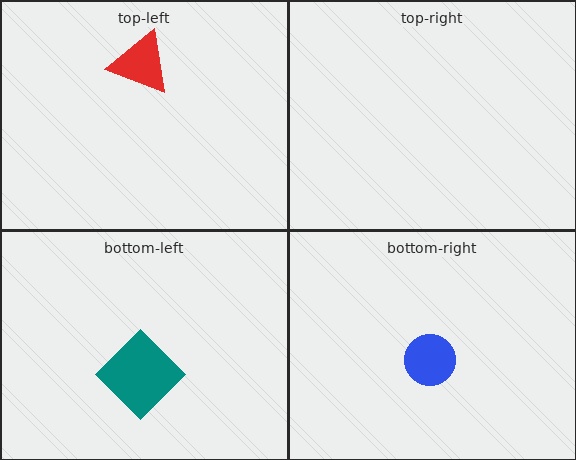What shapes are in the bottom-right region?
The blue circle.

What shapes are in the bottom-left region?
The teal diamond.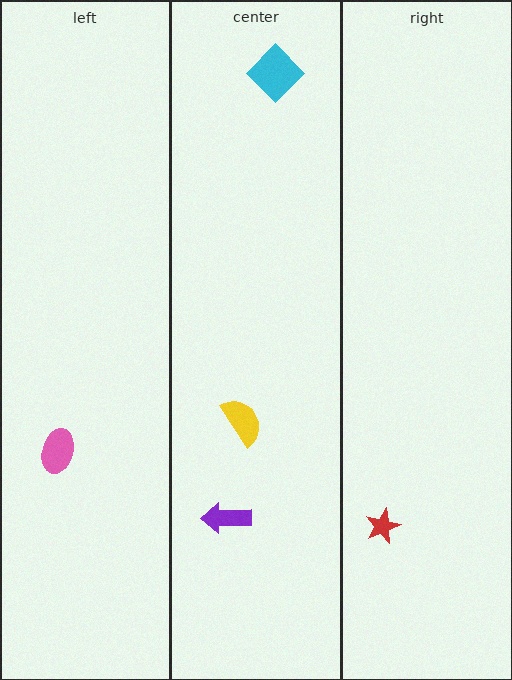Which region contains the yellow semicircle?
The center region.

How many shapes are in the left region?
1.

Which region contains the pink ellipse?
The left region.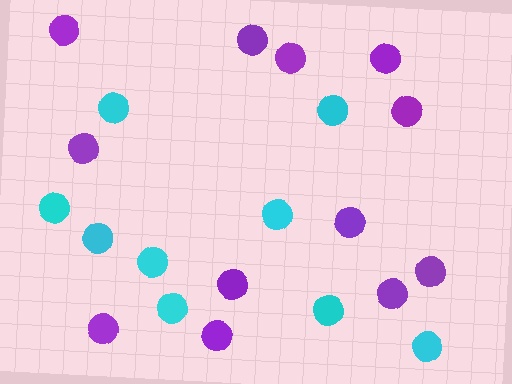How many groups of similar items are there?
There are 2 groups: one group of cyan circles (9) and one group of purple circles (12).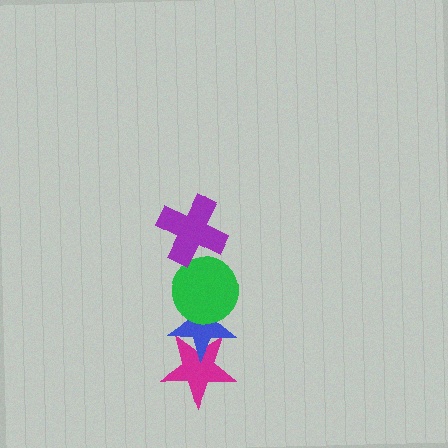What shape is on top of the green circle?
The purple cross is on top of the green circle.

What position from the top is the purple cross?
The purple cross is 1st from the top.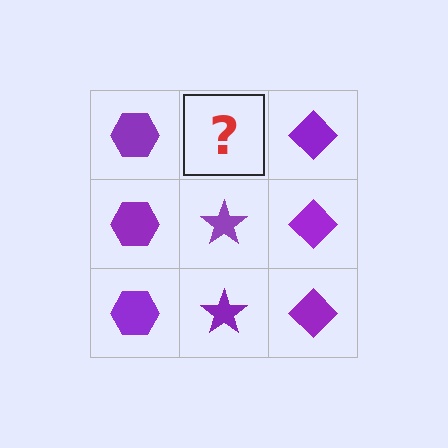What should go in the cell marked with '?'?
The missing cell should contain a purple star.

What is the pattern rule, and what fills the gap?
The rule is that each column has a consistent shape. The gap should be filled with a purple star.